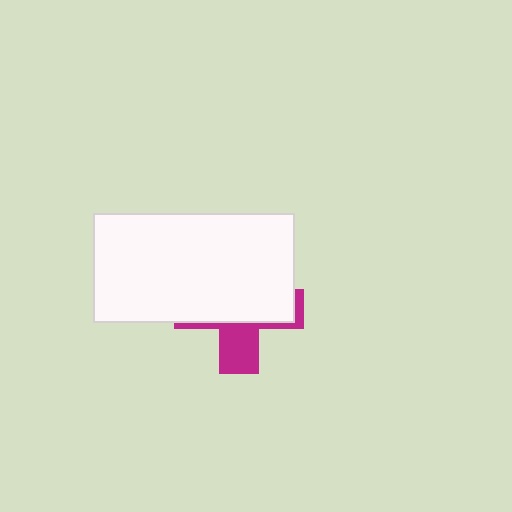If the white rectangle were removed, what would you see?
You would see the complete magenta cross.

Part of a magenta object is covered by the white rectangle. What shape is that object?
It is a cross.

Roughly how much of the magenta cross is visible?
A small part of it is visible (roughly 32%).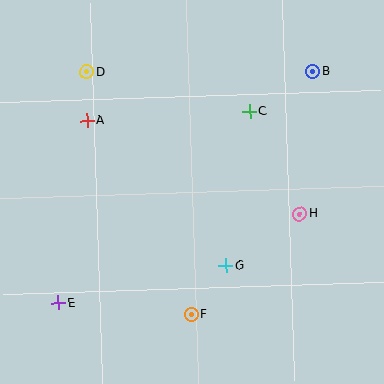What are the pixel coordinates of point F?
Point F is at (191, 314).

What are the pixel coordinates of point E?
Point E is at (58, 303).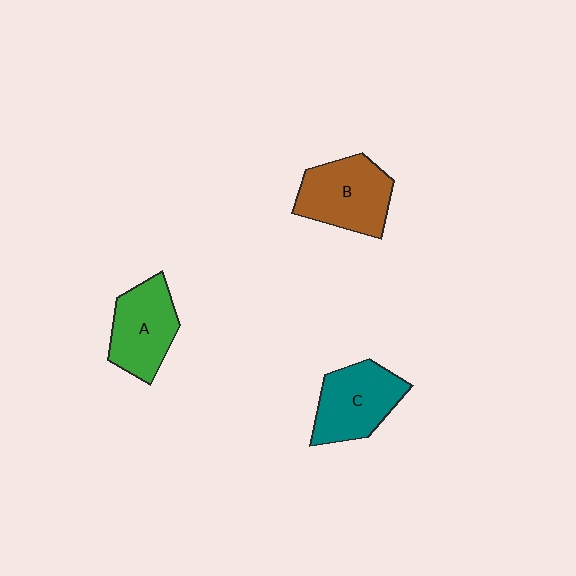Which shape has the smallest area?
Shape A (green).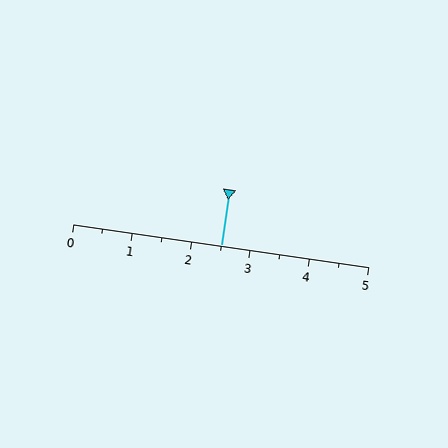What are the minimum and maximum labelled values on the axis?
The axis runs from 0 to 5.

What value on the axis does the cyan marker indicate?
The marker indicates approximately 2.5.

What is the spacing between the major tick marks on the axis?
The major ticks are spaced 1 apart.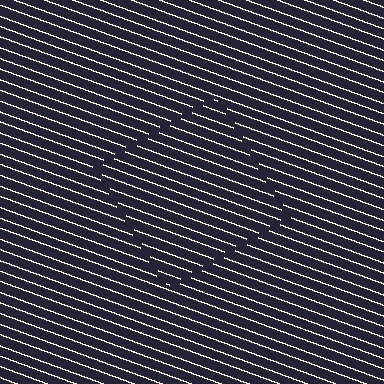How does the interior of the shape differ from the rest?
The interior of the shape contains the same grating, shifted by half a period — the contour is defined by the phase discontinuity where line-ends from the inner and outer gratings abut.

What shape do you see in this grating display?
An illusory square. The interior of the shape contains the same grating, shifted by half a period — the contour is defined by the phase discontinuity where line-ends from the inner and outer gratings abut.